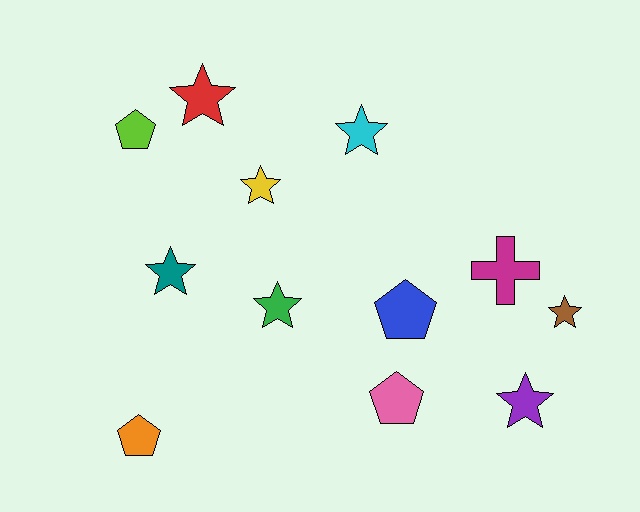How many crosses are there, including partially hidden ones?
There is 1 cross.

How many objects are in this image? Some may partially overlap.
There are 12 objects.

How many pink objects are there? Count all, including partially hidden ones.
There is 1 pink object.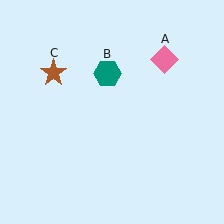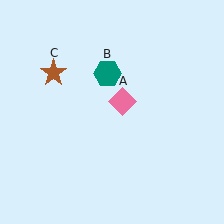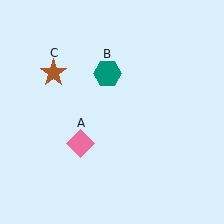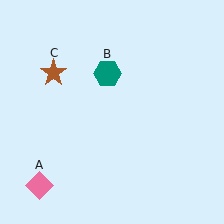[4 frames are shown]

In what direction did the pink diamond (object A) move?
The pink diamond (object A) moved down and to the left.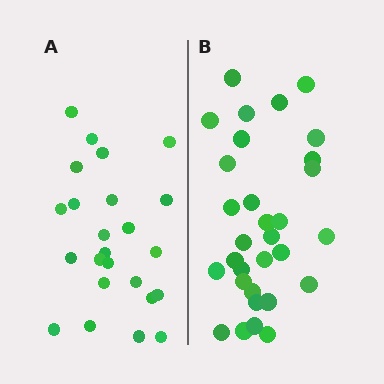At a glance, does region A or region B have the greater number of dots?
Region B (the right region) has more dots.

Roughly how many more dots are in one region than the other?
Region B has roughly 8 or so more dots than region A.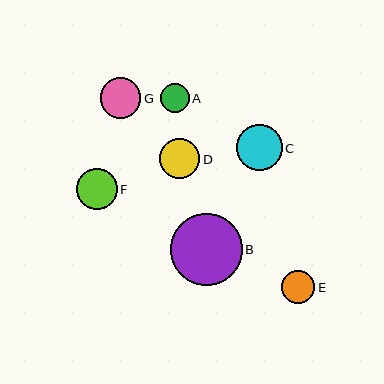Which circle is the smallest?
Circle A is the smallest with a size of approximately 29 pixels.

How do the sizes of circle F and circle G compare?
Circle F and circle G are approximately the same size.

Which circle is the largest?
Circle B is the largest with a size of approximately 72 pixels.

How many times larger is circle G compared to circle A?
Circle G is approximately 1.4 times the size of circle A.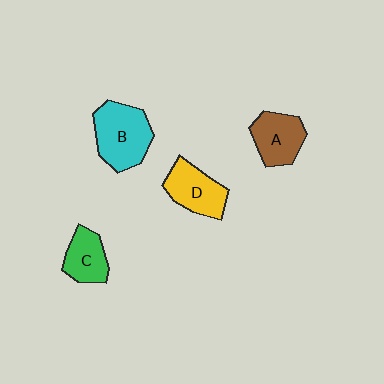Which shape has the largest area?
Shape B (cyan).